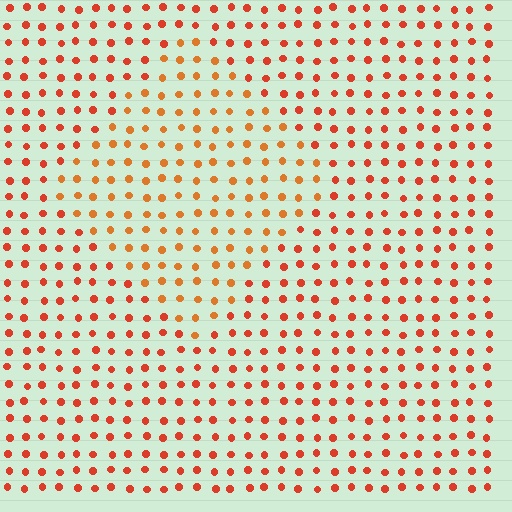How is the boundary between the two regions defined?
The boundary is defined purely by a slight shift in hue (about 20 degrees). Spacing, size, and orientation are identical on both sides.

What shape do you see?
I see a diamond.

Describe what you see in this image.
The image is filled with small red elements in a uniform arrangement. A diamond-shaped region is visible where the elements are tinted to a slightly different hue, forming a subtle color boundary.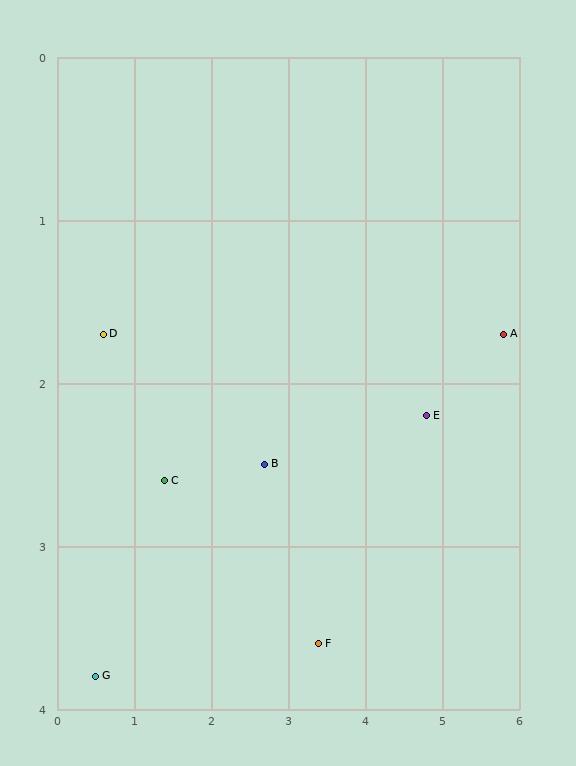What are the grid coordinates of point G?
Point G is at approximately (0.5, 3.8).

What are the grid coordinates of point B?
Point B is at approximately (2.7, 2.5).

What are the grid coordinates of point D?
Point D is at approximately (0.6, 1.7).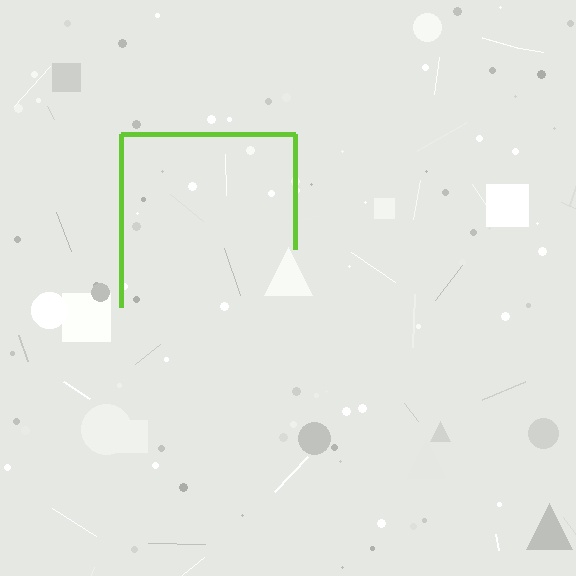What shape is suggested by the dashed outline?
The dashed outline suggests a square.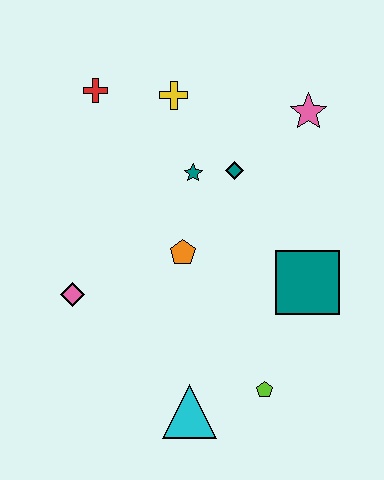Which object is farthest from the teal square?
The red cross is farthest from the teal square.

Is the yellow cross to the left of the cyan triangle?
Yes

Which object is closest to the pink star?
The teal diamond is closest to the pink star.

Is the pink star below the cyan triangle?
No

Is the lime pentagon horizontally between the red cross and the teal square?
Yes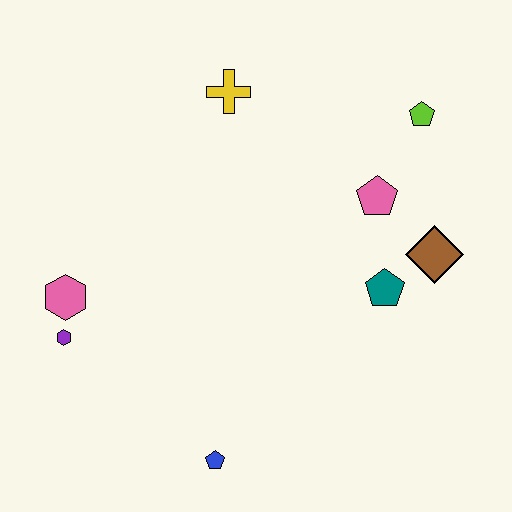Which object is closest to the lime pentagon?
The pink pentagon is closest to the lime pentagon.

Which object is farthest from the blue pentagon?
The lime pentagon is farthest from the blue pentagon.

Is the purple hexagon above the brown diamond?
No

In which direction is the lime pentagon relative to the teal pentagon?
The lime pentagon is above the teal pentagon.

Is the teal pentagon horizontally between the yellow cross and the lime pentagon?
Yes